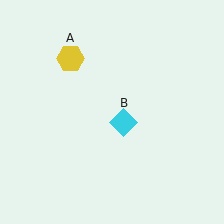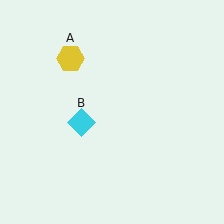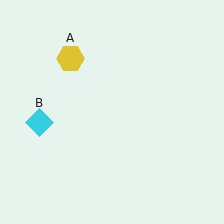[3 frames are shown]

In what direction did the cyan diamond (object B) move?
The cyan diamond (object B) moved left.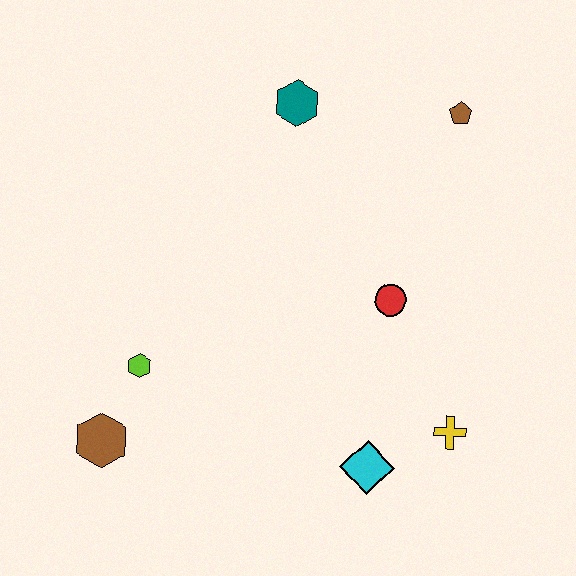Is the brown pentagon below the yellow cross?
No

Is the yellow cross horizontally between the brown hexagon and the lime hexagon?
No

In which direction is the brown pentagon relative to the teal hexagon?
The brown pentagon is to the right of the teal hexagon.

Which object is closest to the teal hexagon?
The brown pentagon is closest to the teal hexagon.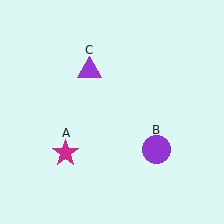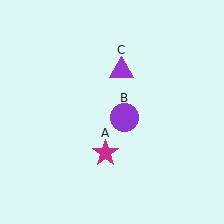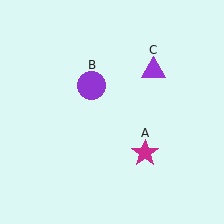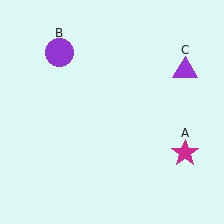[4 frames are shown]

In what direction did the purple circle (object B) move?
The purple circle (object B) moved up and to the left.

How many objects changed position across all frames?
3 objects changed position: magenta star (object A), purple circle (object B), purple triangle (object C).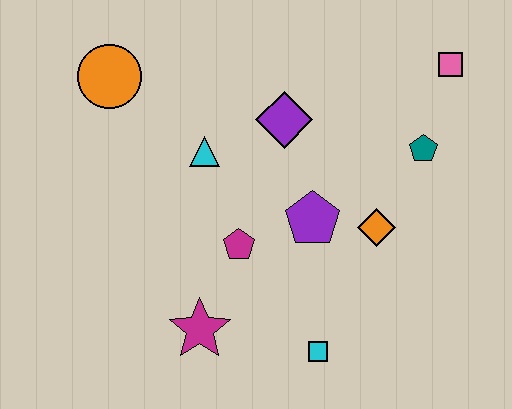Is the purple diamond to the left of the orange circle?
No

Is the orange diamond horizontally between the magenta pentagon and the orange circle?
No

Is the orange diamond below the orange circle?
Yes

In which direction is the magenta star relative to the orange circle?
The magenta star is below the orange circle.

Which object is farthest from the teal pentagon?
The orange circle is farthest from the teal pentagon.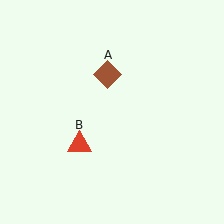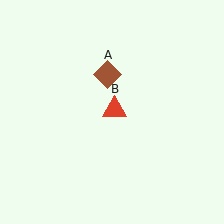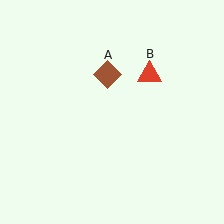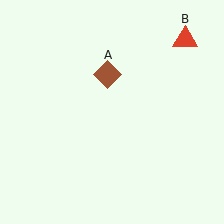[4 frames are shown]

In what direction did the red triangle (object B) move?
The red triangle (object B) moved up and to the right.